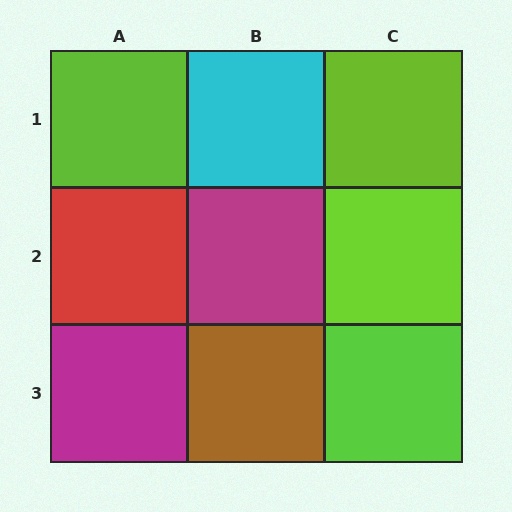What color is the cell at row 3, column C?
Lime.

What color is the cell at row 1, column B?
Cyan.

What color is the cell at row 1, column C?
Lime.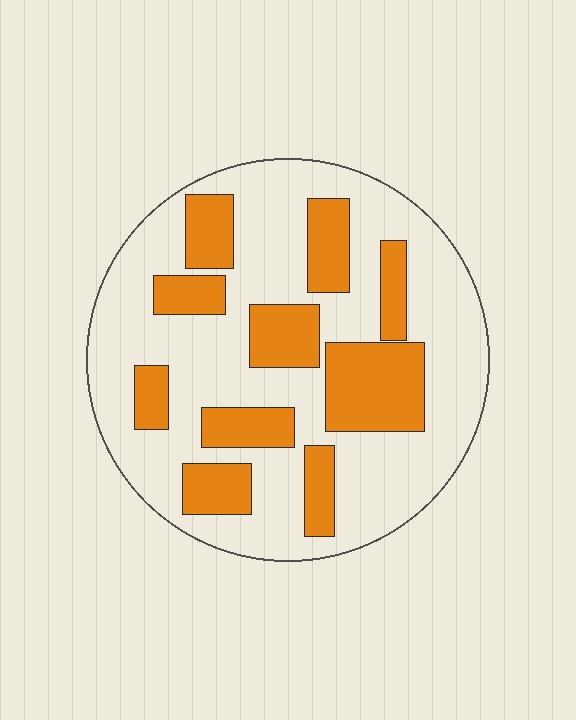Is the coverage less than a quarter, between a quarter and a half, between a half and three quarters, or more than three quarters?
Between a quarter and a half.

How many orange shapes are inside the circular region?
10.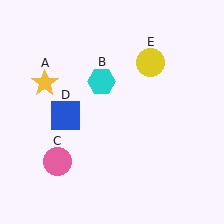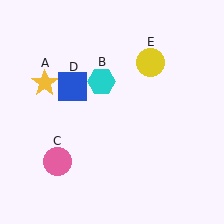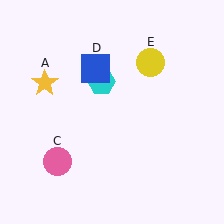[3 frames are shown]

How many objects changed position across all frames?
1 object changed position: blue square (object D).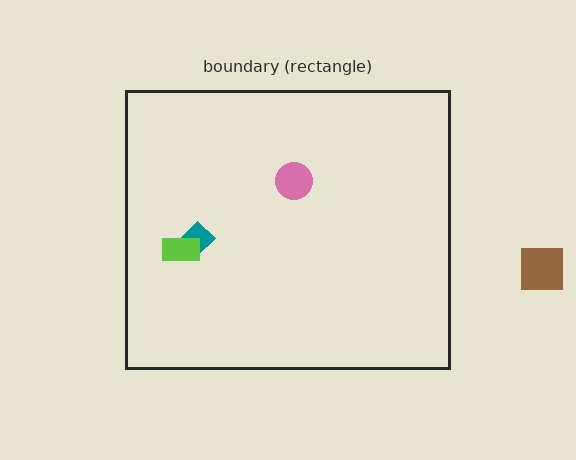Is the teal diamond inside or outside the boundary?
Inside.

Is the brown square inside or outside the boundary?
Outside.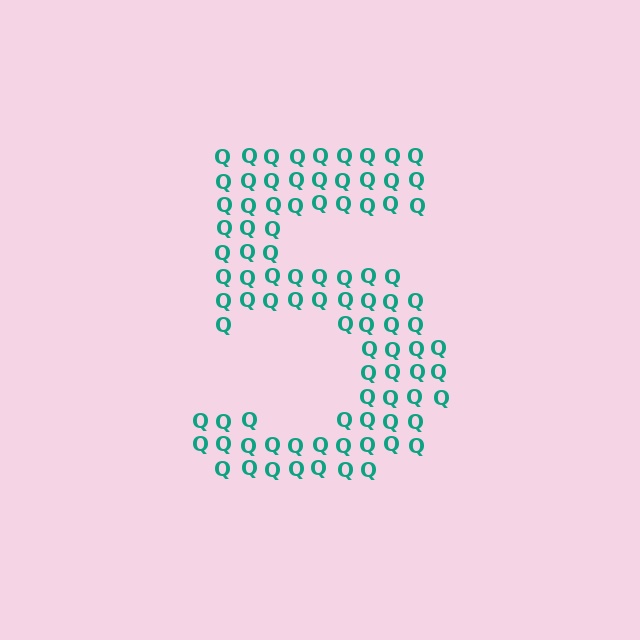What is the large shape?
The large shape is the digit 5.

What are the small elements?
The small elements are letter Q's.